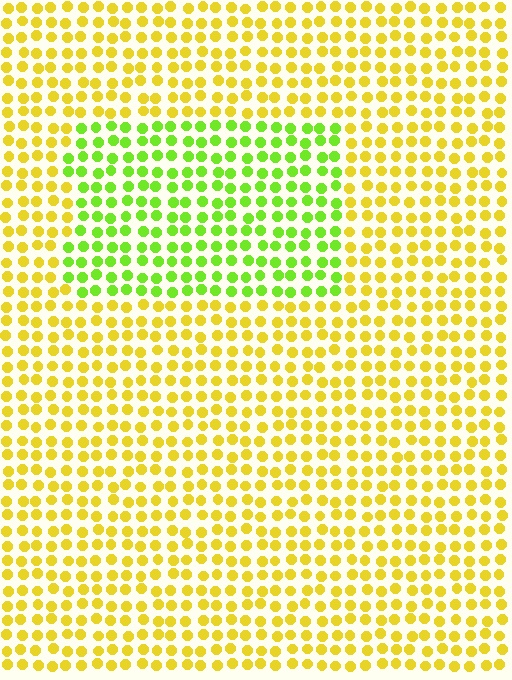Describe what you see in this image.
The image is filled with small yellow elements in a uniform arrangement. A rectangle-shaped region is visible where the elements are tinted to a slightly different hue, forming a subtle color boundary.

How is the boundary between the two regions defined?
The boundary is defined purely by a slight shift in hue (about 44 degrees). Spacing, size, and orientation are identical on both sides.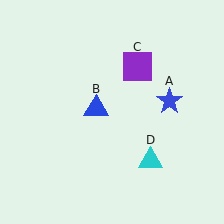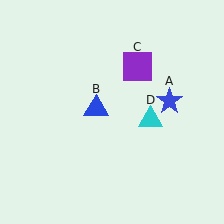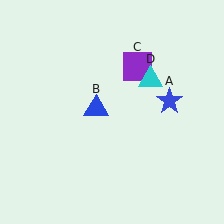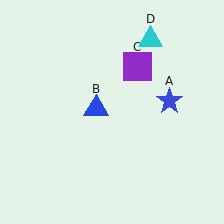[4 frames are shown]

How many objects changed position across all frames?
1 object changed position: cyan triangle (object D).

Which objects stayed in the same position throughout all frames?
Blue star (object A) and blue triangle (object B) and purple square (object C) remained stationary.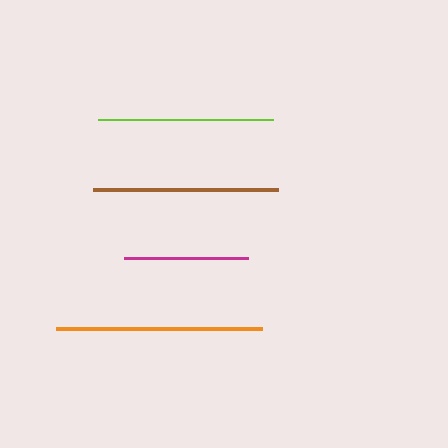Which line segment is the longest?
The orange line is the longest at approximately 206 pixels.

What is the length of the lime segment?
The lime segment is approximately 175 pixels long.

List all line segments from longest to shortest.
From longest to shortest: orange, brown, lime, magenta.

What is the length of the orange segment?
The orange segment is approximately 206 pixels long.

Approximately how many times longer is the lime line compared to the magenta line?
The lime line is approximately 1.4 times the length of the magenta line.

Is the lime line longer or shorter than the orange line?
The orange line is longer than the lime line.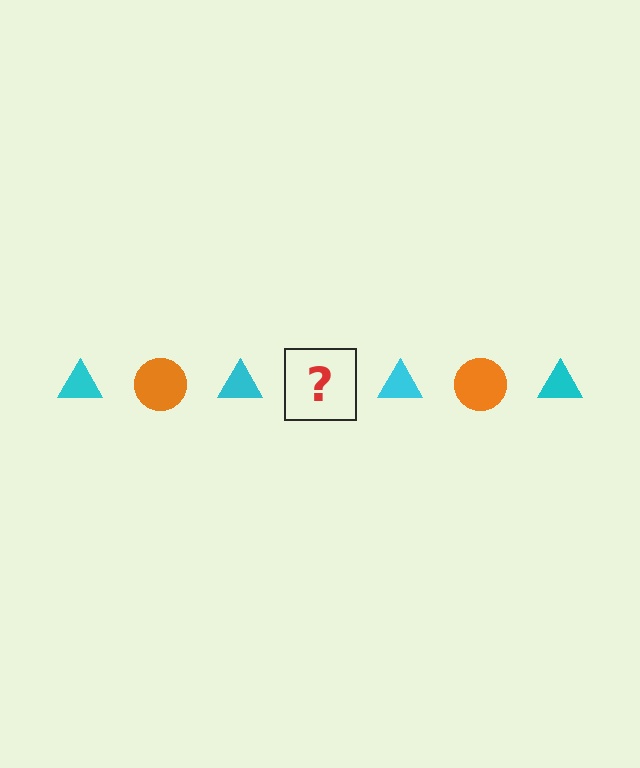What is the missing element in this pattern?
The missing element is an orange circle.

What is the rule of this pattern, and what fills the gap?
The rule is that the pattern alternates between cyan triangle and orange circle. The gap should be filled with an orange circle.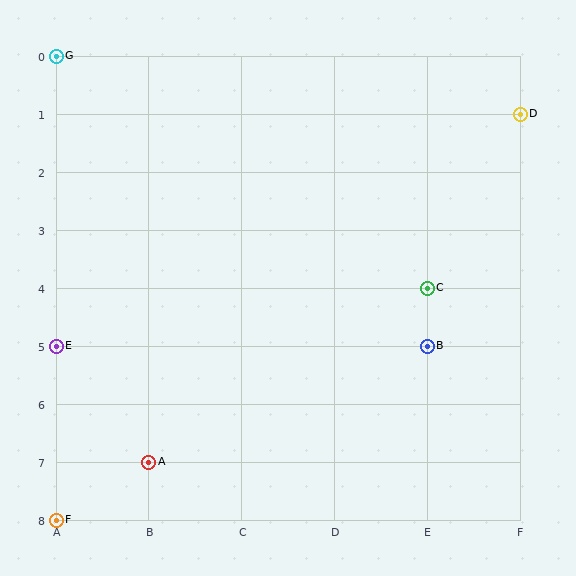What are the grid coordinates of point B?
Point B is at grid coordinates (E, 5).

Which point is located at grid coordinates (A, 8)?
Point F is at (A, 8).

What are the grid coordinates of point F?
Point F is at grid coordinates (A, 8).